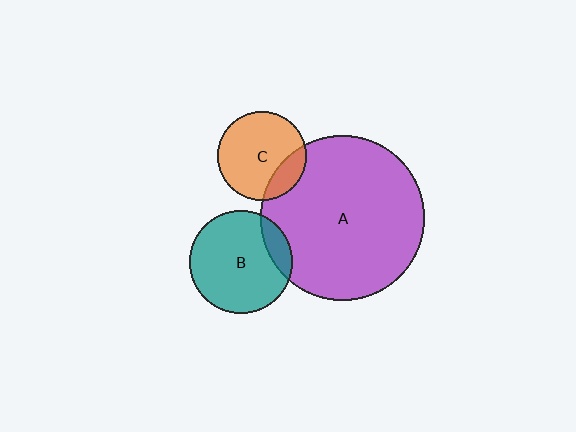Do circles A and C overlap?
Yes.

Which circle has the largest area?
Circle A (purple).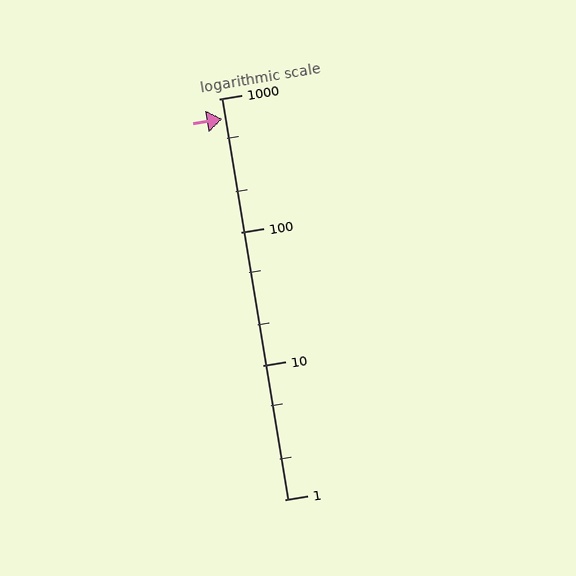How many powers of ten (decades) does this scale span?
The scale spans 3 decades, from 1 to 1000.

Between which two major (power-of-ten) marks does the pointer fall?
The pointer is between 100 and 1000.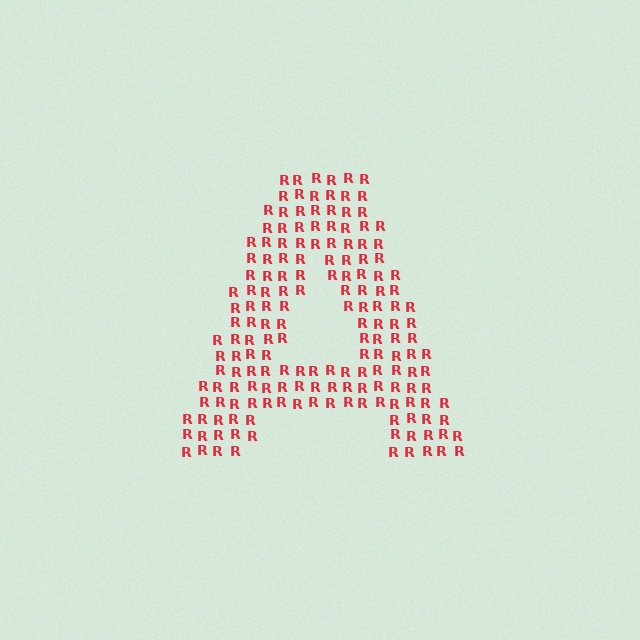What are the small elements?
The small elements are letter R's.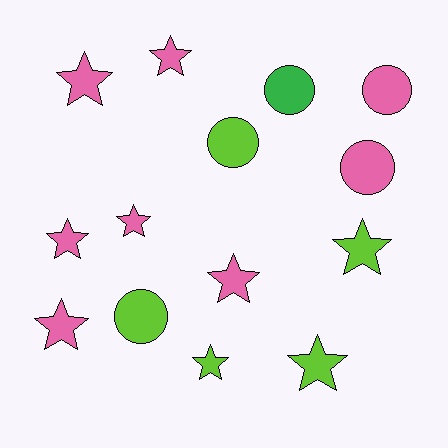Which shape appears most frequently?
Star, with 9 objects.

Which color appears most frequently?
Pink, with 8 objects.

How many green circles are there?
There is 1 green circle.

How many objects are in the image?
There are 14 objects.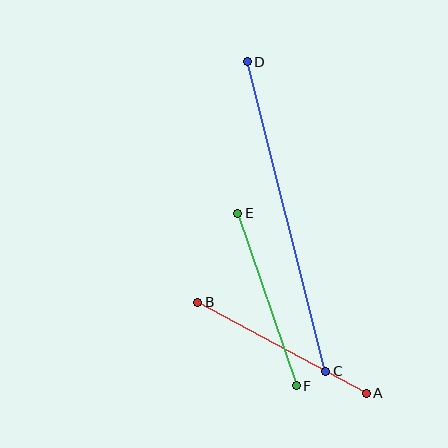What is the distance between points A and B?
The distance is approximately 192 pixels.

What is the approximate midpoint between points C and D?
The midpoint is at approximately (287, 216) pixels.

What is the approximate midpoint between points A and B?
The midpoint is at approximately (282, 348) pixels.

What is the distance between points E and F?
The distance is approximately 182 pixels.